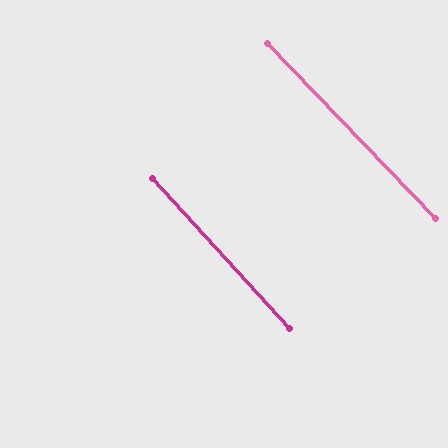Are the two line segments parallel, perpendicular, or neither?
Parallel — their directions differ by only 1.2°.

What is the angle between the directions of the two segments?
Approximately 1 degree.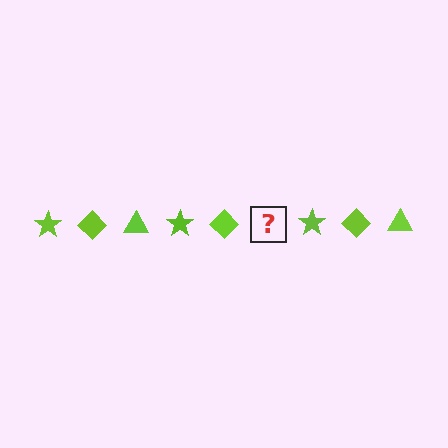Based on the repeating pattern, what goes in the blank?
The blank should be a lime triangle.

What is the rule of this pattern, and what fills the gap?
The rule is that the pattern cycles through star, diamond, triangle shapes in lime. The gap should be filled with a lime triangle.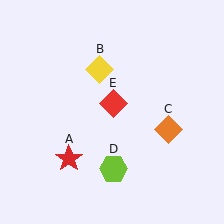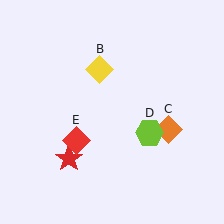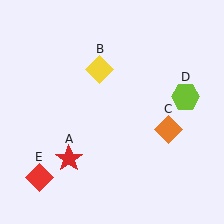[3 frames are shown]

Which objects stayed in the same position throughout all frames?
Red star (object A) and yellow diamond (object B) and orange diamond (object C) remained stationary.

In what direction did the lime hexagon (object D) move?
The lime hexagon (object D) moved up and to the right.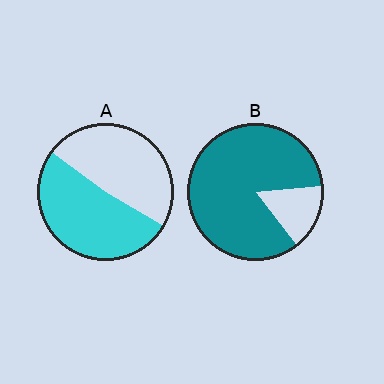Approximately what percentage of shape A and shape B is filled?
A is approximately 50% and B is approximately 85%.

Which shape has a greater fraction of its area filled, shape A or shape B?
Shape B.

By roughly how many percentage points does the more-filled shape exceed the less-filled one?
By roughly 30 percentage points (B over A).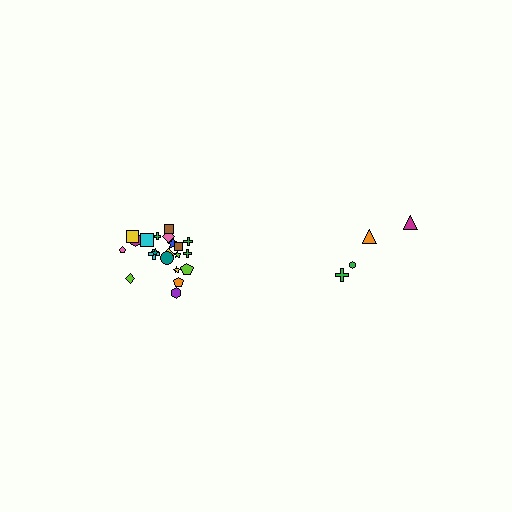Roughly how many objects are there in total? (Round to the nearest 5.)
Roughly 25 objects in total.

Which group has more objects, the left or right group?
The left group.